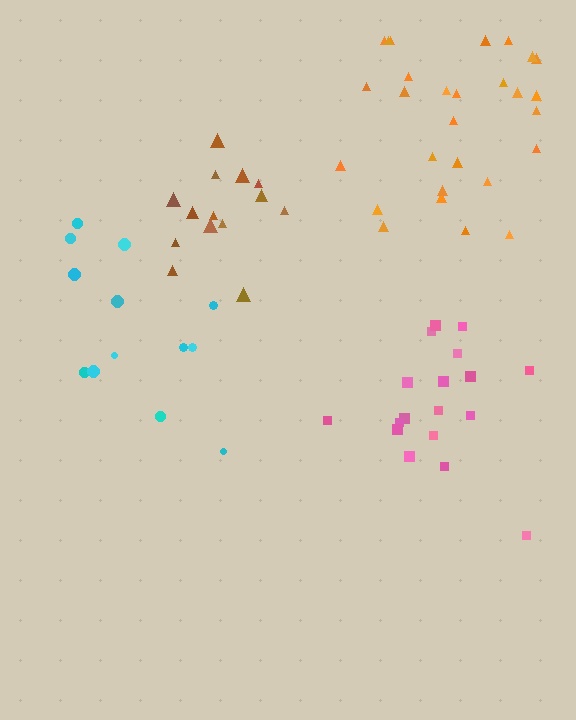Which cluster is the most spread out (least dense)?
Cyan.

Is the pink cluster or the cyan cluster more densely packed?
Pink.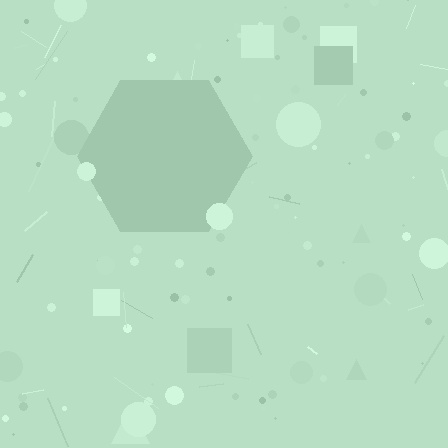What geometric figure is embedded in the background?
A hexagon is embedded in the background.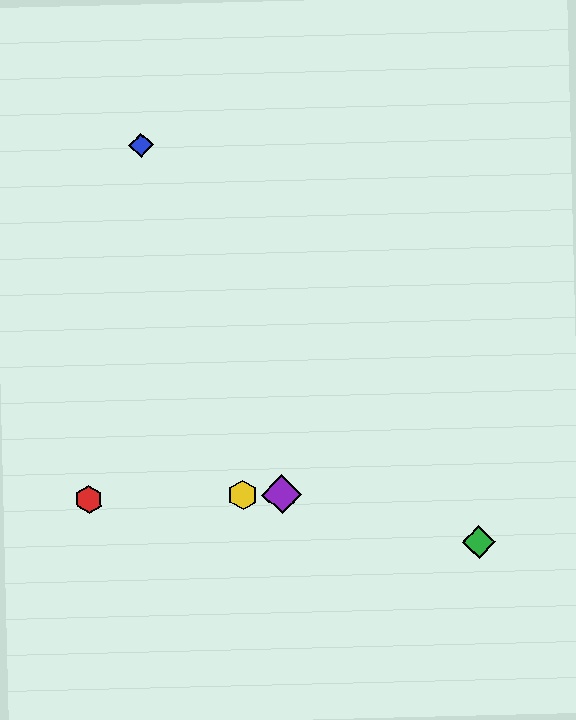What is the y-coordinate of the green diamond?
The green diamond is at y≈542.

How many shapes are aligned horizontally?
3 shapes (the red hexagon, the yellow hexagon, the purple diamond) are aligned horizontally.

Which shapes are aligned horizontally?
The red hexagon, the yellow hexagon, the purple diamond are aligned horizontally.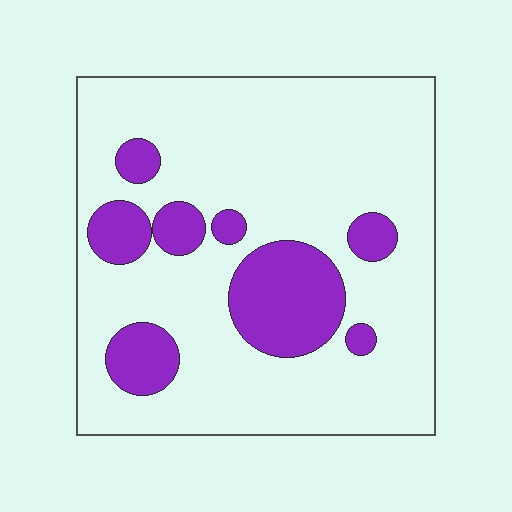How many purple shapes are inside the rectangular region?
8.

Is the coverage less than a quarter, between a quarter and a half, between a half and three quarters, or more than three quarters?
Less than a quarter.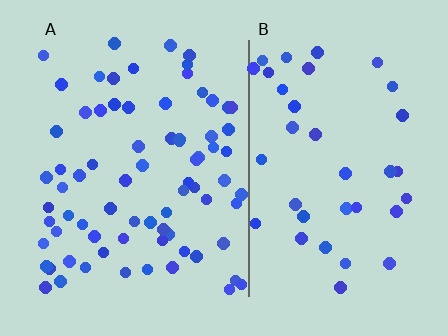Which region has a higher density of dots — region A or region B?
A (the left).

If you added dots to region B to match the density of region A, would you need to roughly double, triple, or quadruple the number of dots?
Approximately double.